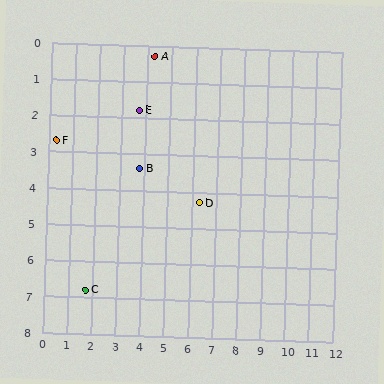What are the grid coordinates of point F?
Point F is at approximately (0.3, 2.7).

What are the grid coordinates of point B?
Point B is at approximately (3.8, 3.4).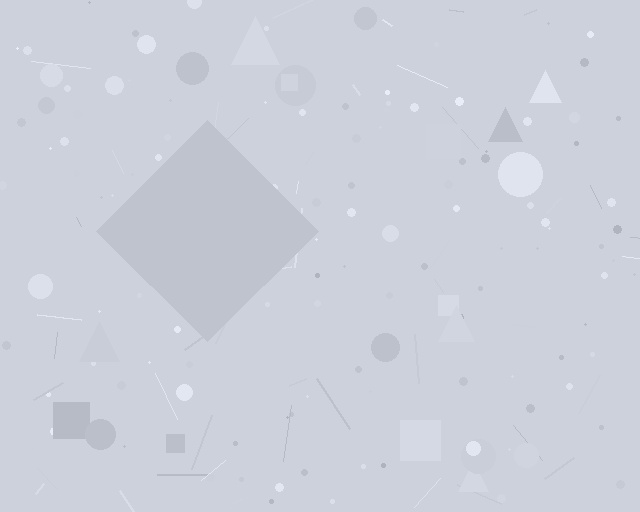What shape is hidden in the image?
A diamond is hidden in the image.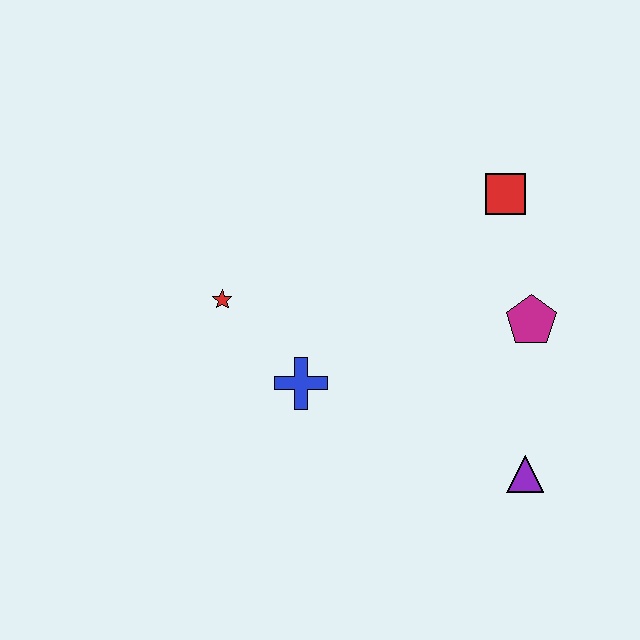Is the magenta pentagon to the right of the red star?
Yes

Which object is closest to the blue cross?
The red star is closest to the blue cross.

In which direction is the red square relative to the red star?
The red square is to the right of the red star.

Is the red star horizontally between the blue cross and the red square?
No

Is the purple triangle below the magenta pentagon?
Yes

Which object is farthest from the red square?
The red star is farthest from the red square.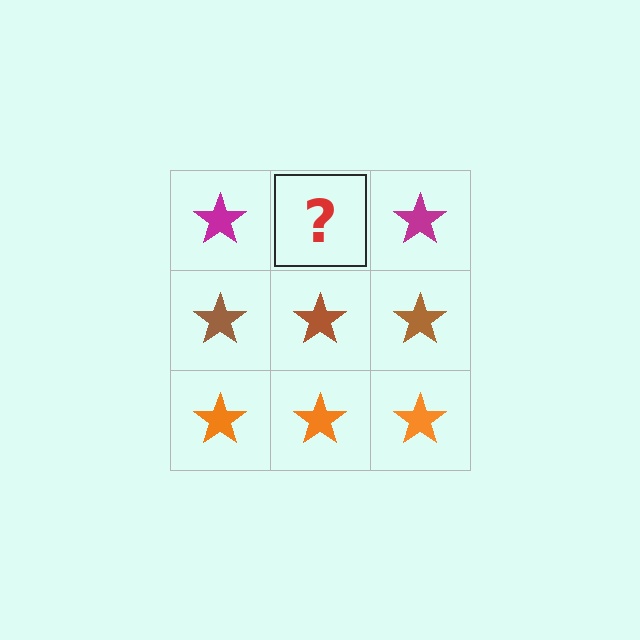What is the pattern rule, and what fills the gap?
The rule is that each row has a consistent color. The gap should be filled with a magenta star.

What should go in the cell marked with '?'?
The missing cell should contain a magenta star.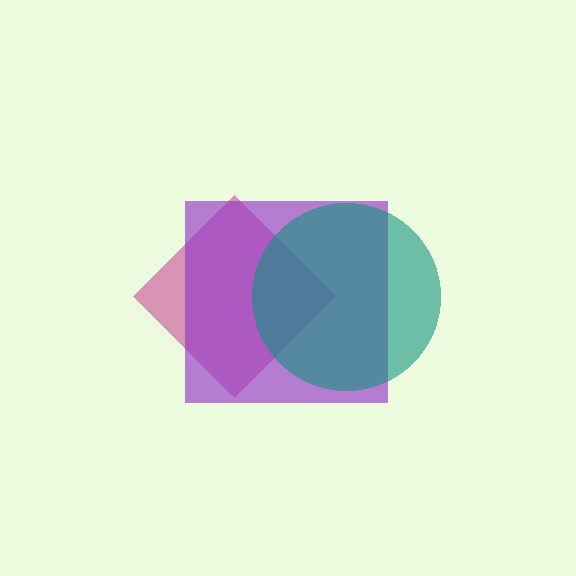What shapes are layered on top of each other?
The layered shapes are: a magenta diamond, a purple square, a teal circle.